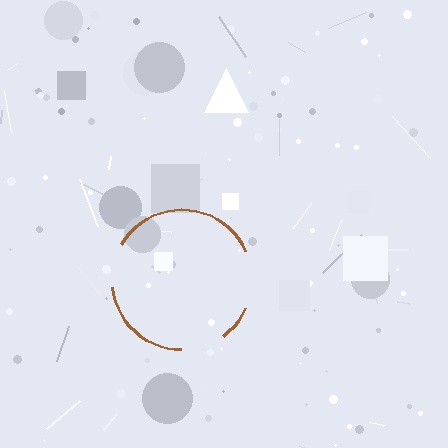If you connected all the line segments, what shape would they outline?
They would outline a circle.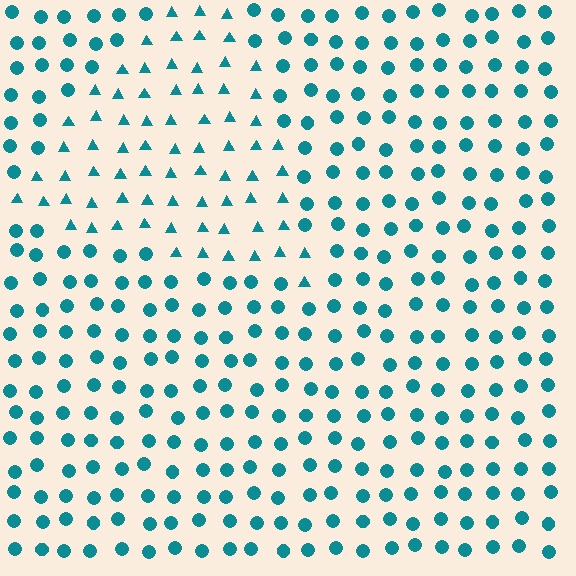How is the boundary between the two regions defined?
The boundary is defined by a change in element shape: triangles inside vs. circles outside. All elements share the same color and spacing.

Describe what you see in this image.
The image is filled with small teal elements arranged in a uniform grid. A triangle-shaped region contains triangles, while the surrounding area contains circles. The boundary is defined purely by the change in element shape.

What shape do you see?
I see a triangle.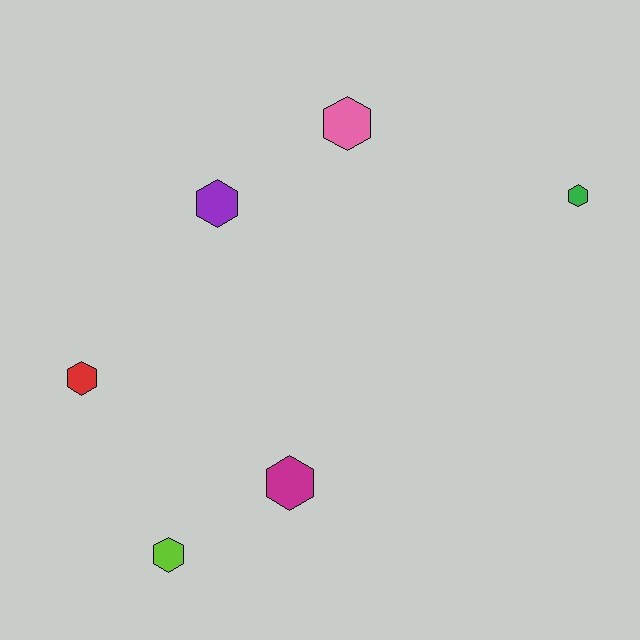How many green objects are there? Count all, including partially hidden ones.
There is 1 green object.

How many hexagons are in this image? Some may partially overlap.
There are 6 hexagons.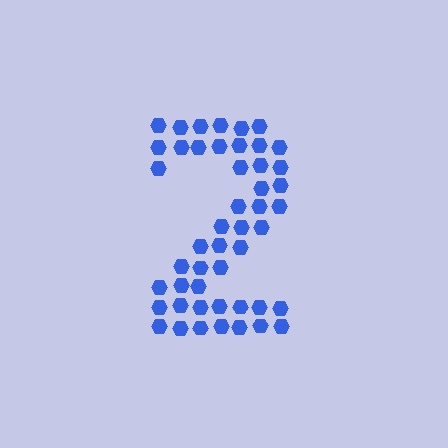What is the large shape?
The large shape is the digit 2.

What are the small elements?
The small elements are hexagons.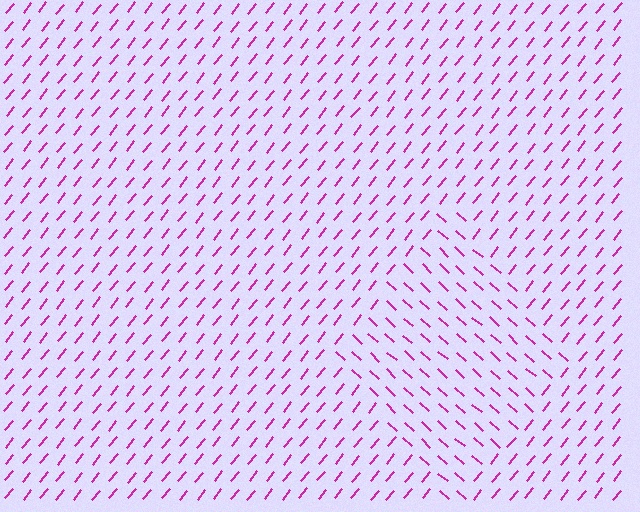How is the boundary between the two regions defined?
The boundary is defined purely by a change in line orientation (approximately 87 degrees difference). All lines are the same color and thickness.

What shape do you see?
I see a diamond.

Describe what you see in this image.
The image is filled with small magenta line segments. A diamond region in the image has lines oriented differently from the surrounding lines, creating a visible texture boundary.